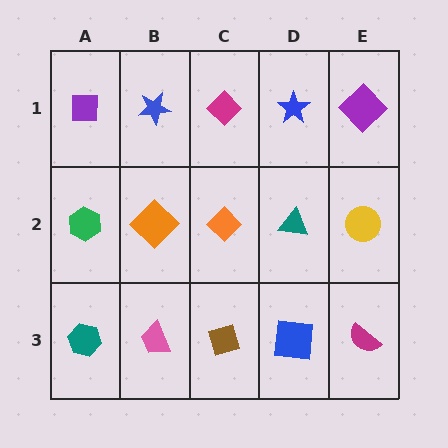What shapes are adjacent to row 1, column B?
An orange diamond (row 2, column B), a purple square (row 1, column A), a magenta diamond (row 1, column C).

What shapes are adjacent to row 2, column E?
A purple diamond (row 1, column E), a magenta semicircle (row 3, column E), a teal triangle (row 2, column D).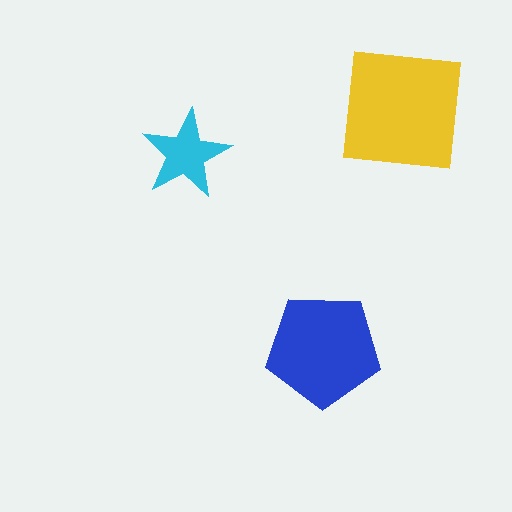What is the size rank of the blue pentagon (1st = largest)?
2nd.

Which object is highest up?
The yellow square is topmost.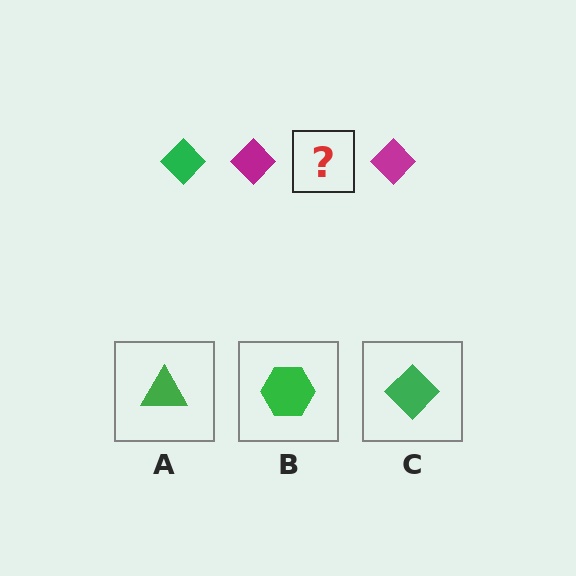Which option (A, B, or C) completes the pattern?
C.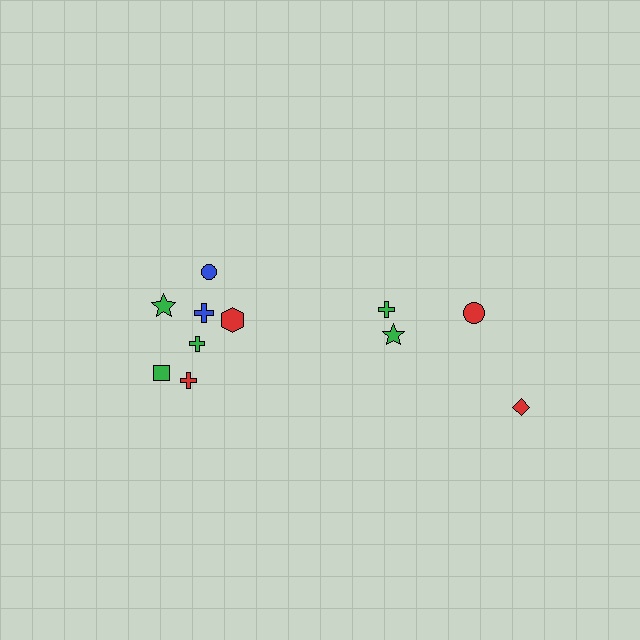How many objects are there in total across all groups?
There are 11 objects.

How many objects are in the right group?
There are 4 objects.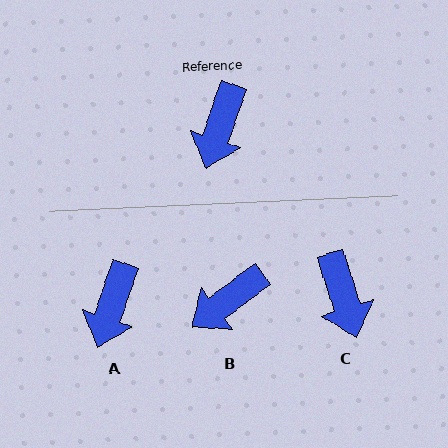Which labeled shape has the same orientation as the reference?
A.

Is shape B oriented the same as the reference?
No, it is off by about 35 degrees.